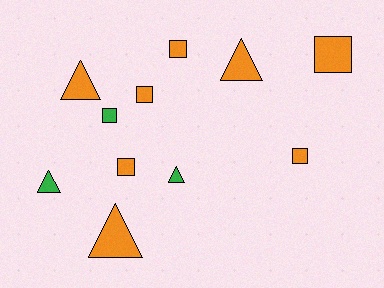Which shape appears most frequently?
Square, with 6 objects.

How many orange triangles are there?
There are 3 orange triangles.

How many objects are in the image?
There are 11 objects.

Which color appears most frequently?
Orange, with 8 objects.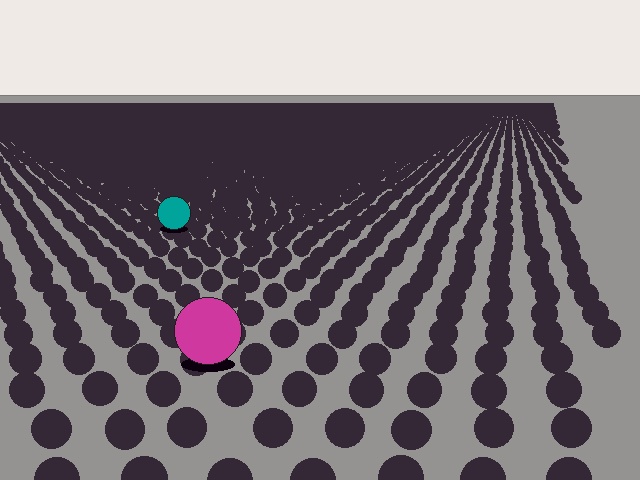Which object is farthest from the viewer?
The teal circle is farthest from the viewer. It appears smaller and the ground texture around it is denser.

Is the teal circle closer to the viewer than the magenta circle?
No. The magenta circle is closer — you can tell from the texture gradient: the ground texture is coarser near it.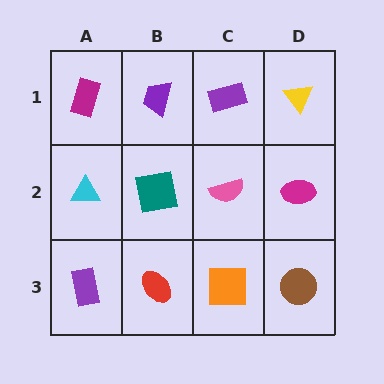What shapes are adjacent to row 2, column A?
A magenta rectangle (row 1, column A), a purple rectangle (row 3, column A), a teal square (row 2, column B).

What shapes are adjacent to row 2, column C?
A purple rectangle (row 1, column C), an orange square (row 3, column C), a teal square (row 2, column B), a magenta ellipse (row 2, column D).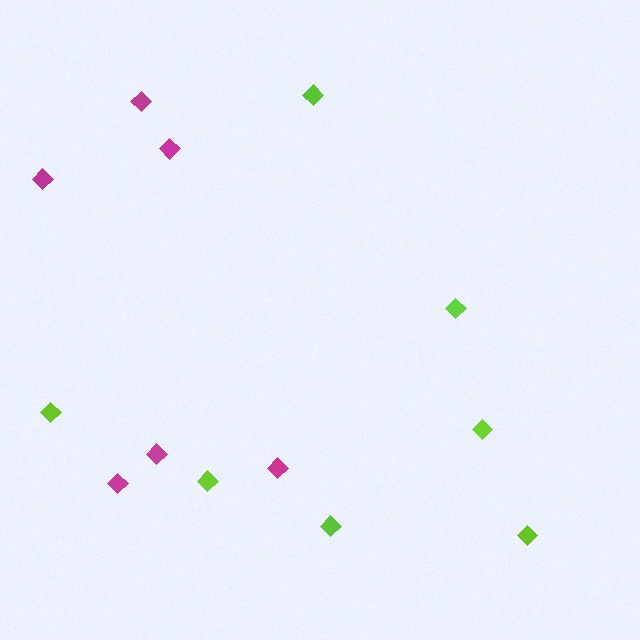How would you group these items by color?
There are 2 groups: one group of lime diamonds (7) and one group of magenta diamonds (6).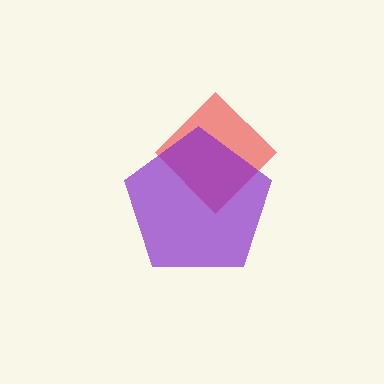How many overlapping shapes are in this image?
There are 2 overlapping shapes in the image.